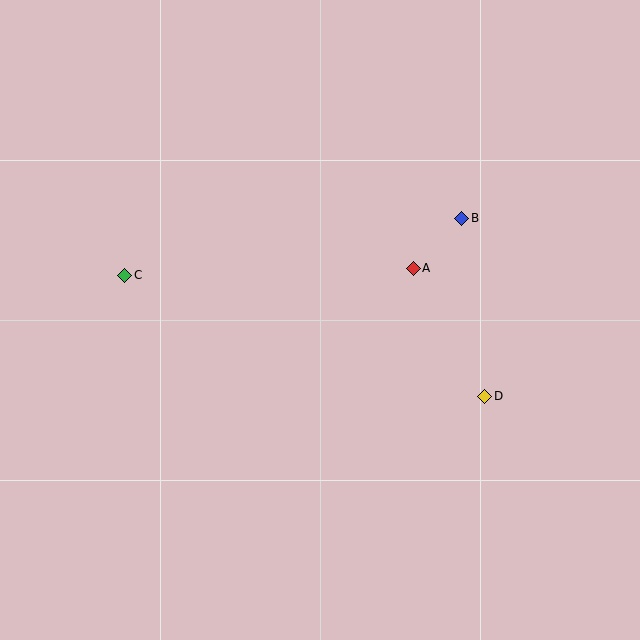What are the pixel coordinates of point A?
Point A is at (413, 268).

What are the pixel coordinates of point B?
Point B is at (462, 218).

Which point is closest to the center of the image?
Point A at (413, 268) is closest to the center.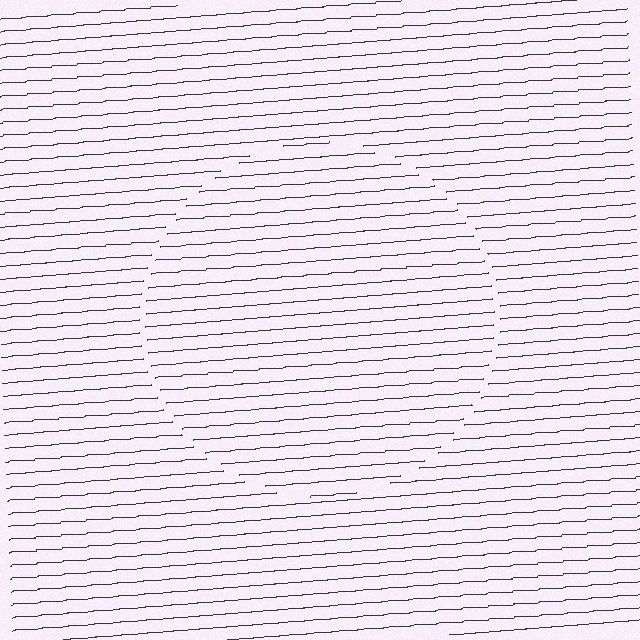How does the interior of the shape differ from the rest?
The interior of the shape contains the same grating, shifted by half a period — the contour is defined by the phase discontinuity where line-ends from the inner and outer gratings abut.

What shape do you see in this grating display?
An illusory circle. The interior of the shape contains the same grating, shifted by half a period — the contour is defined by the phase discontinuity where line-ends from the inner and outer gratings abut.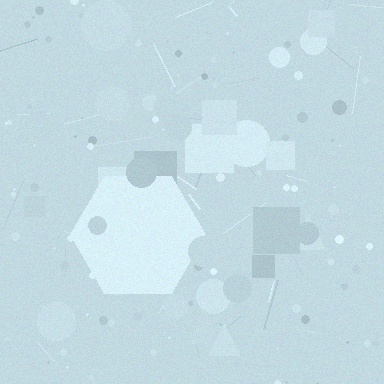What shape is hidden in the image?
A hexagon is hidden in the image.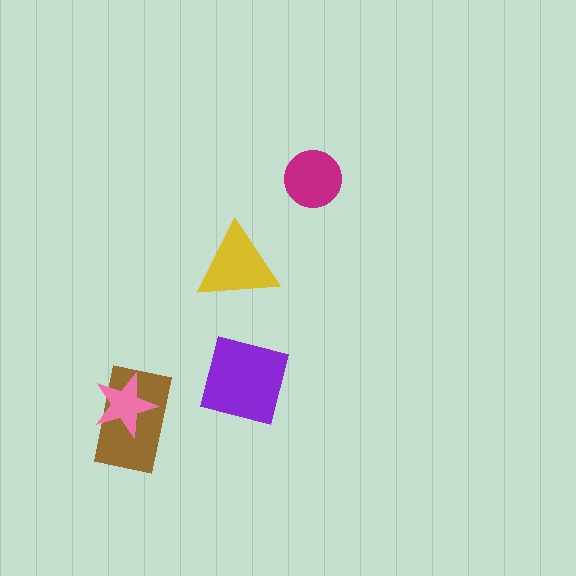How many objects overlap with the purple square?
0 objects overlap with the purple square.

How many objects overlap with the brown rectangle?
1 object overlaps with the brown rectangle.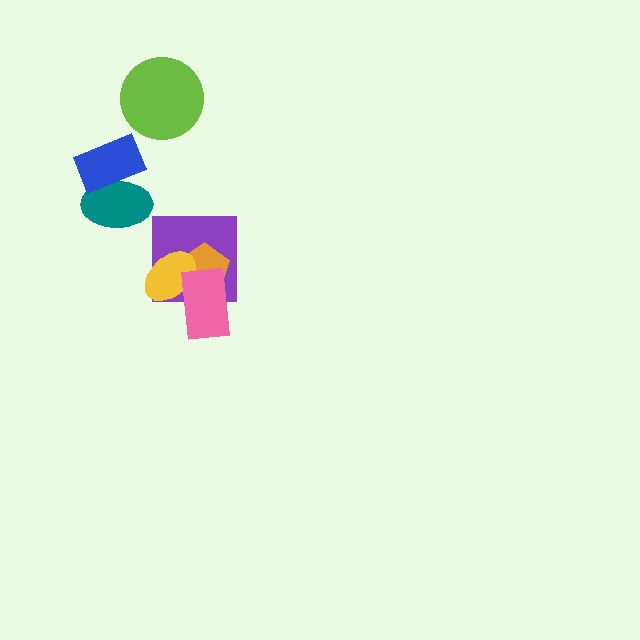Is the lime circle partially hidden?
No, no other shape covers it.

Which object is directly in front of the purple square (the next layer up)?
The orange pentagon is directly in front of the purple square.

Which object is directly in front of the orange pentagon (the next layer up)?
The yellow ellipse is directly in front of the orange pentagon.